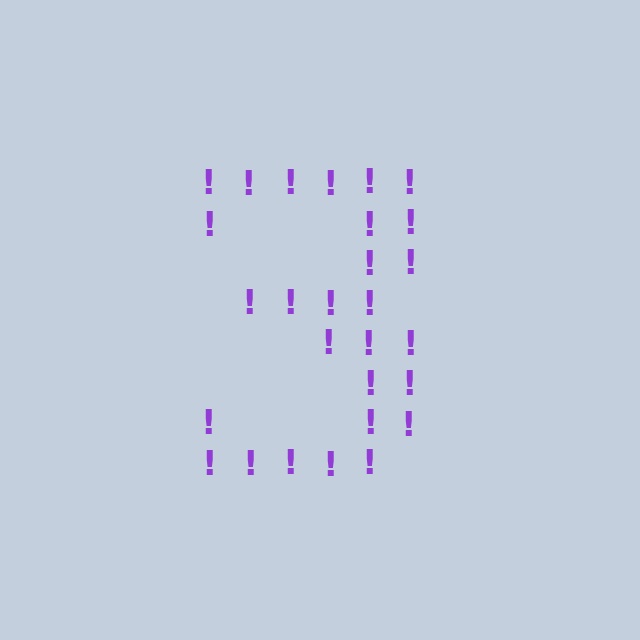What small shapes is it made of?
It is made of small exclamation marks.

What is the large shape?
The large shape is the digit 3.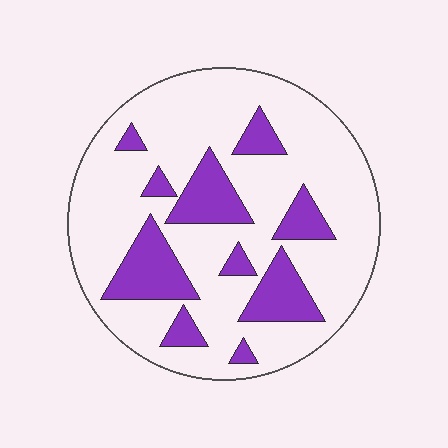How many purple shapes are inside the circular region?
10.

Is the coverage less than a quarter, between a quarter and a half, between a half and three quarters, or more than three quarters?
Less than a quarter.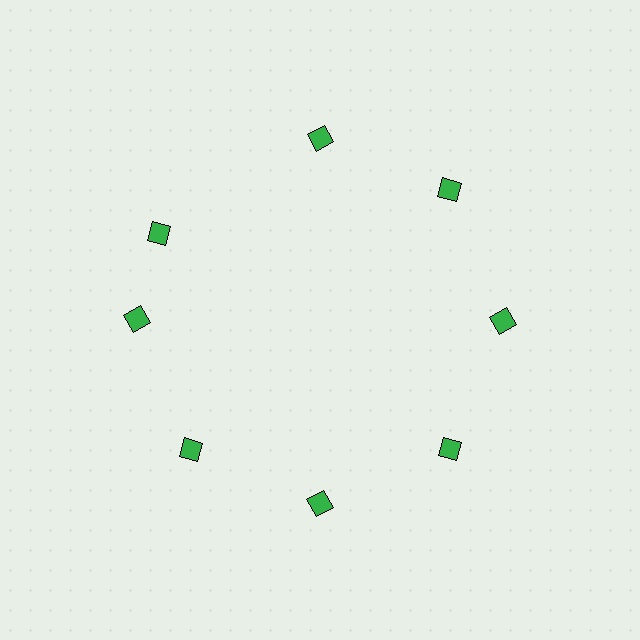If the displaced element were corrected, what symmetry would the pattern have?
It would have 8-fold rotational symmetry — the pattern would map onto itself every 45 degrees.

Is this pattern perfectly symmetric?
No. The 8 green diamonds are arranged in a ring, but one element near the 10 o'clock position is rotated out of alignment along the ring, breaking the 8-fold rotational symmetry.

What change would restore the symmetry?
The symmetry would be restored by rotating it back into even spacing with its neighbors so that all 8 diamonds sit at equal angles and equal distance from the center.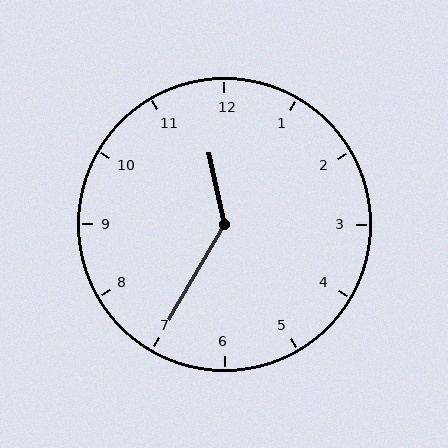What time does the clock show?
11:35.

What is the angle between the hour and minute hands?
Approximately 138 degrees.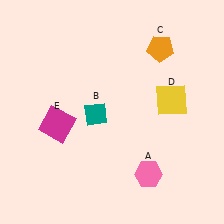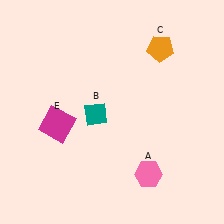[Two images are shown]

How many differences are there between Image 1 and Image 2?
There is 1 difference between the two images.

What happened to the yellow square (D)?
The yellow square (D) was removed in Image 2. It was in the top-right area of Image 1.